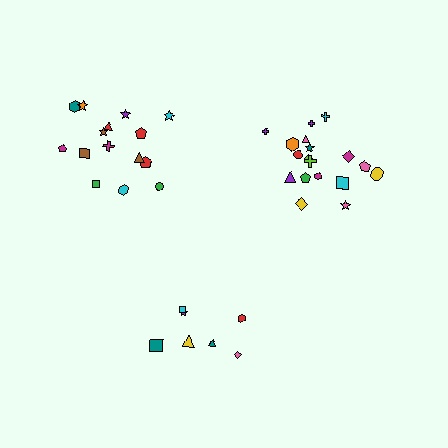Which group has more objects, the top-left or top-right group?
The top-right group.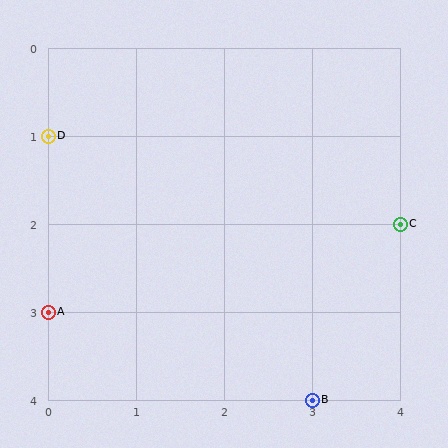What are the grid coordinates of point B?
Point B is at grid coordinates (3, 4).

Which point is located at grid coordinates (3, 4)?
Point B is at (3, 4).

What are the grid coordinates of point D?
Point D is at grid coordinates (0, 1).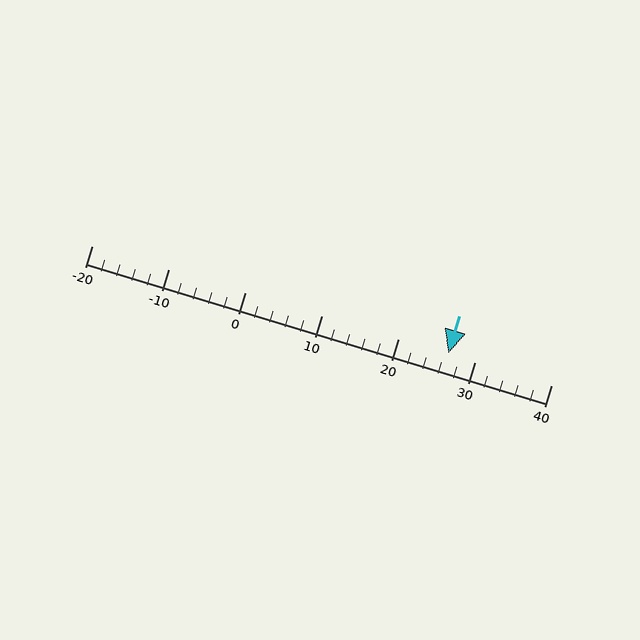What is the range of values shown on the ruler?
The ruler shows values from -20 to 40.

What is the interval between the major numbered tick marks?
The major tick marks are spaced 10 units apart.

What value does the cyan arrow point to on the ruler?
The cyan arrow points to approximately 27.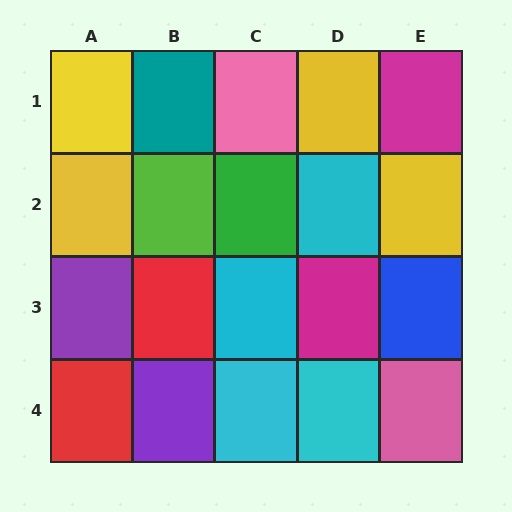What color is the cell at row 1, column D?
Yellow.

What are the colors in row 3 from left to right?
Purple, red, cyan, magenta, blue.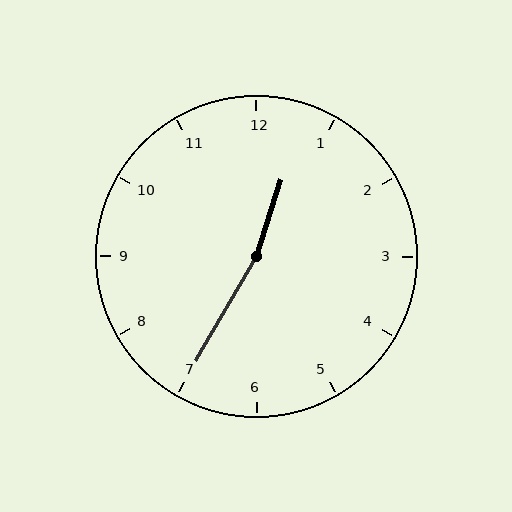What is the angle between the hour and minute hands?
Approximately 168 degrees.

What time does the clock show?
12:35.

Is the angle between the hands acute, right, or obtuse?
It is obtuse.